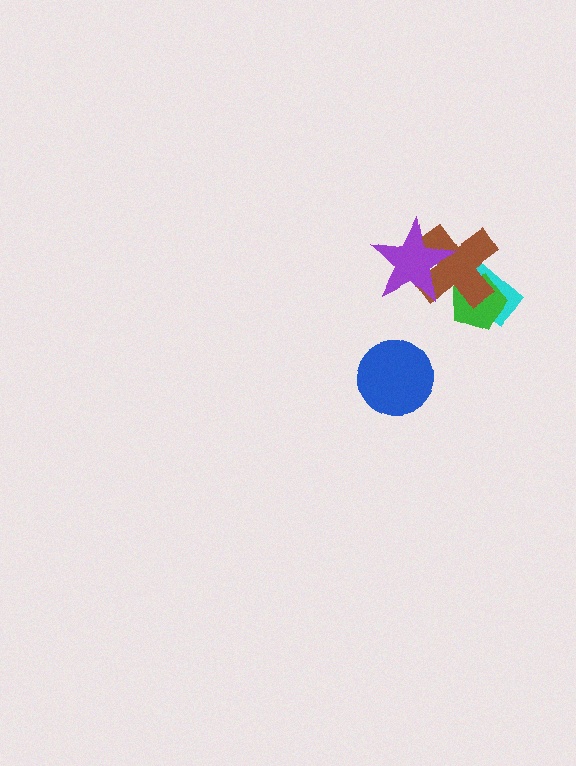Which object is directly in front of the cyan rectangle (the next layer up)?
The green pentagon is directly in front of the cyan rectangle.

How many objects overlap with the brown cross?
3 objects overlap with the brown cross.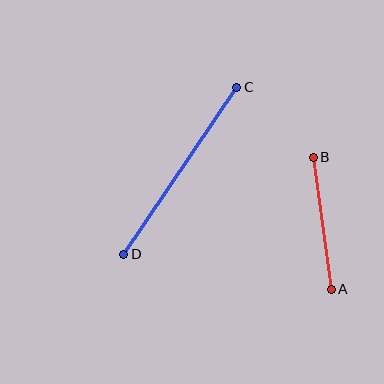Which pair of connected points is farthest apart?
Points C and D are farthest apart.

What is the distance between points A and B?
The distance is approximately 133 pixels.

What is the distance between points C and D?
The distance is approximately 202 pixels.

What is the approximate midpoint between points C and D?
The midpoint is at approximately (180, 171) pixels.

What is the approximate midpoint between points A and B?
The midpoint is at approximately (322, 223) pixels.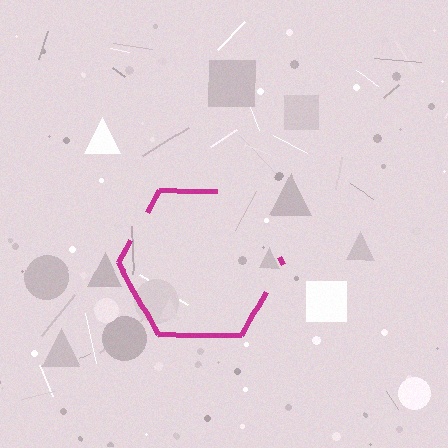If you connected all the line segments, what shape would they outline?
They would outline a hexagon.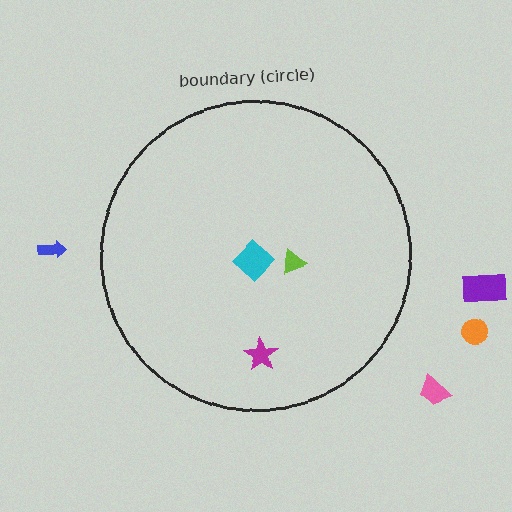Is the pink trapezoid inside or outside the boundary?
Outside.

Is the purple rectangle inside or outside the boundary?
Outside.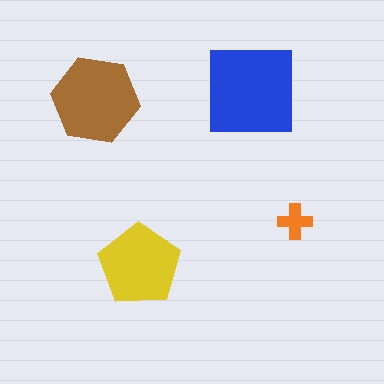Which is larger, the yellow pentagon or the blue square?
The blue square.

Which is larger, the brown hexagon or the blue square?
The blue square.